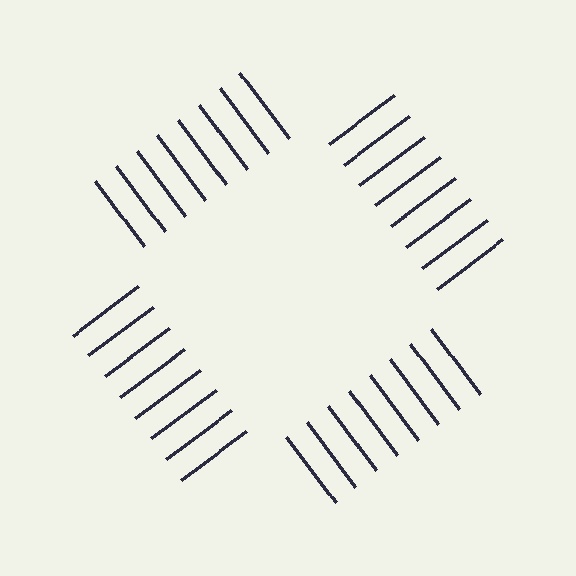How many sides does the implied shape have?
4 sides — the line-ends trace a square.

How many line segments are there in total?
32 — 8 along each of the 4 edges.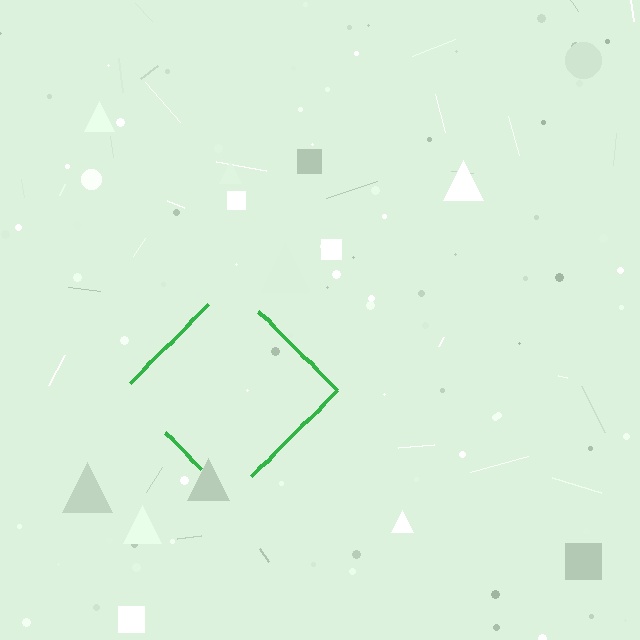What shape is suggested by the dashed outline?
The dashed outline suggests a diamond.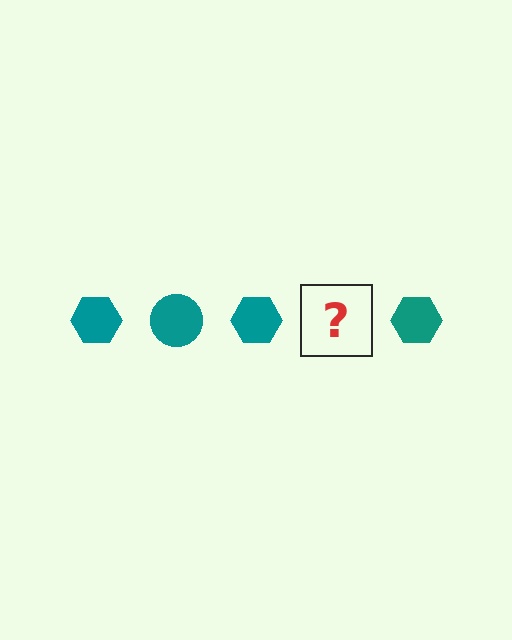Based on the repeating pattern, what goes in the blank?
The blank should be a teal circle.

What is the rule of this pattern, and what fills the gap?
The rule is that the pattern cycles through hexagon, circle shapes in teal. The gap should be filled with a teal circle.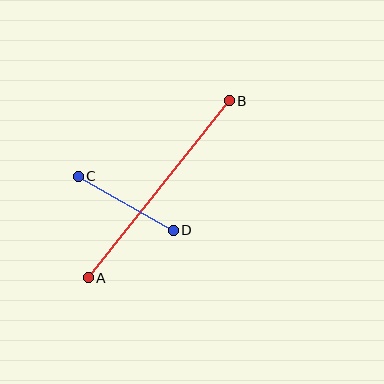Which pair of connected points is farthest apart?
Points A and B are farthest apart.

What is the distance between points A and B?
The distance is approximately 227 pixels.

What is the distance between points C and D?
The distance is approximately 109 pixels.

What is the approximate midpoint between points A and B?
The midpoint is at approximately (159, 189) pixels.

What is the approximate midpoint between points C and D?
The midpoint is at approximately (126, 203) pixels.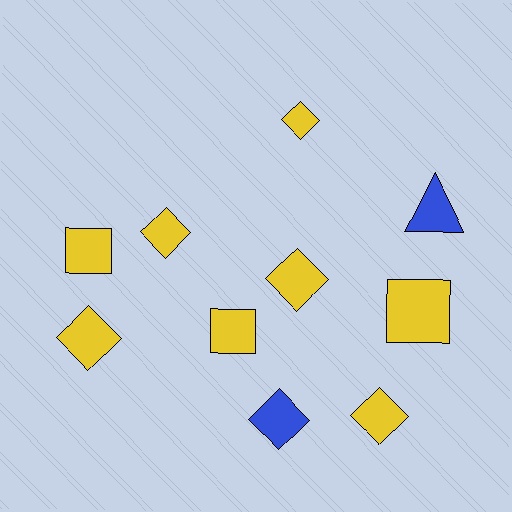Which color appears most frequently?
Yellow, with 8 objects.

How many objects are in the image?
There are 10 objects.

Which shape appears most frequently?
Diamond, with 6 objects.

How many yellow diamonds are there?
There are 5 yellow diamonds.